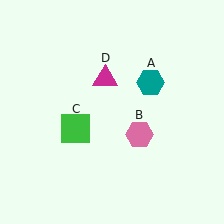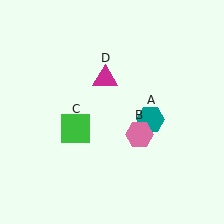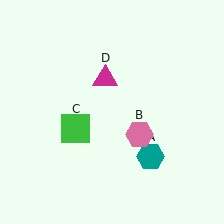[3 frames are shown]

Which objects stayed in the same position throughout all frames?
Pink hexagon (object B) and green square (object C) and magenta triangle (object D) remained stationary.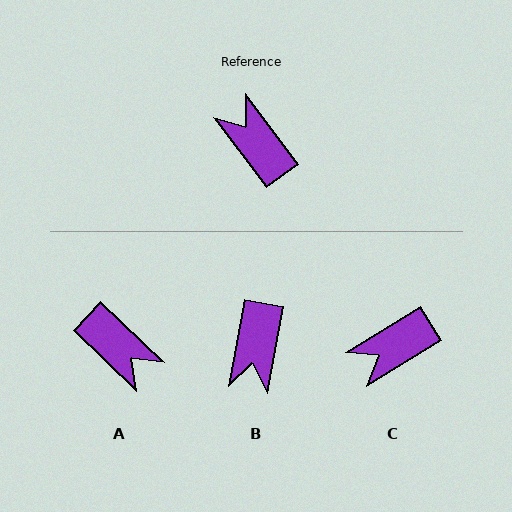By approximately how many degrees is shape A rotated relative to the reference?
Approximately 170 degrees clockwise.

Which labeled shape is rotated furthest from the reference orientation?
A, about 170 degrees away.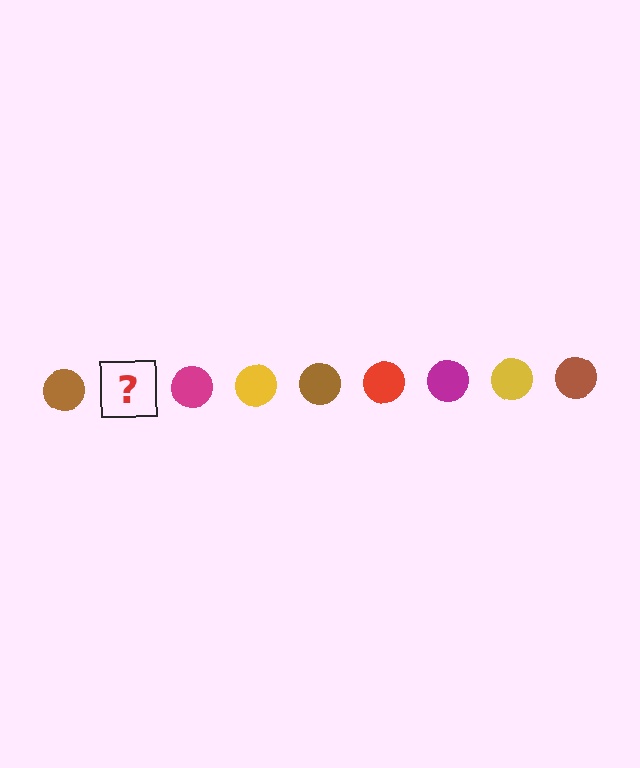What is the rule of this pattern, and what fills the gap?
The rule is that the pattern cycles through brown, red, magenta, yellow circles. The gap should be filled with a red circle.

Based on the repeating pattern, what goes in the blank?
The blank should be a red circle.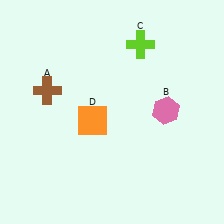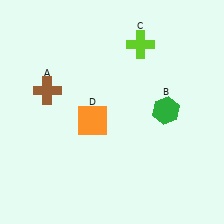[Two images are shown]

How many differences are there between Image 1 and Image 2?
There is 1 difference between the two images.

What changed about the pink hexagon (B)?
In Image 1, B is pink. In Image 2, it changed to green.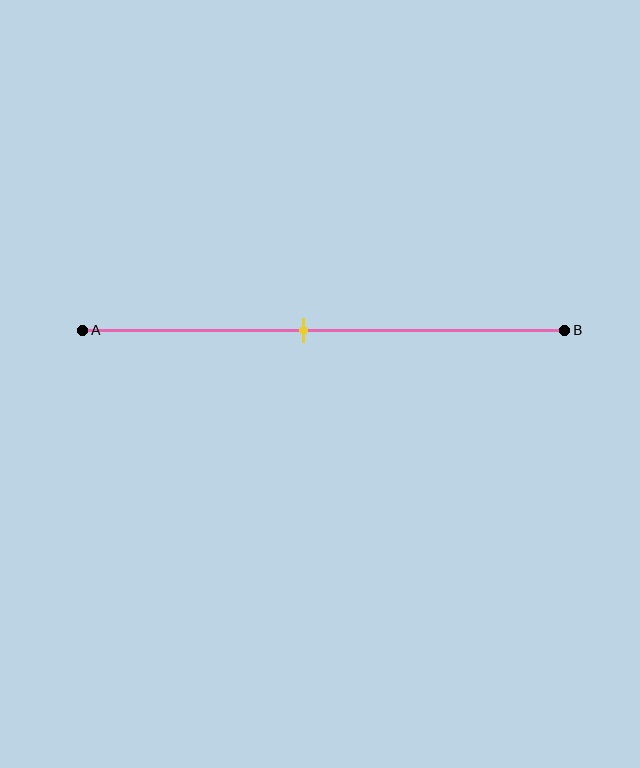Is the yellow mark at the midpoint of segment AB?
No, the mark is at about 45% from A, not at the 50% midpoint.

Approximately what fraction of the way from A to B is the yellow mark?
The yellow mark is approximately 45% of the way from A to B.